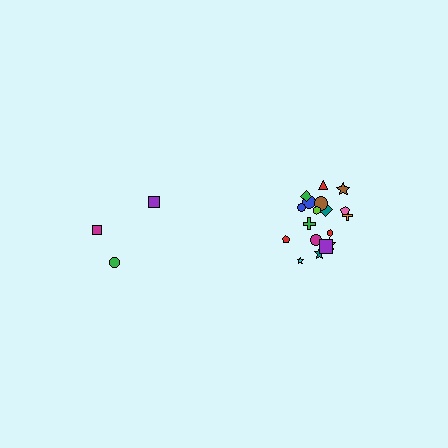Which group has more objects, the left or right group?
The right group.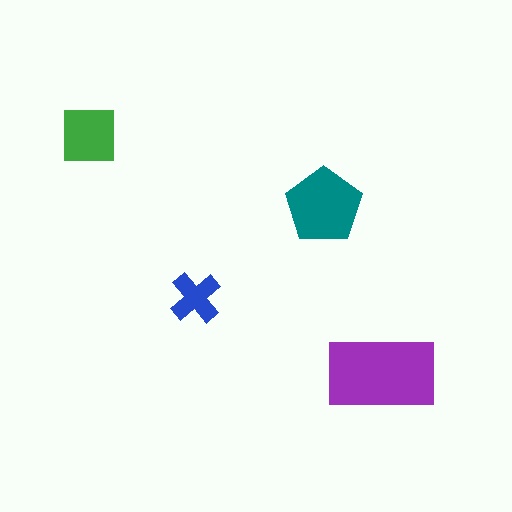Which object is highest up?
The green square is topmost.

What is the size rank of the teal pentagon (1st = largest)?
2nd.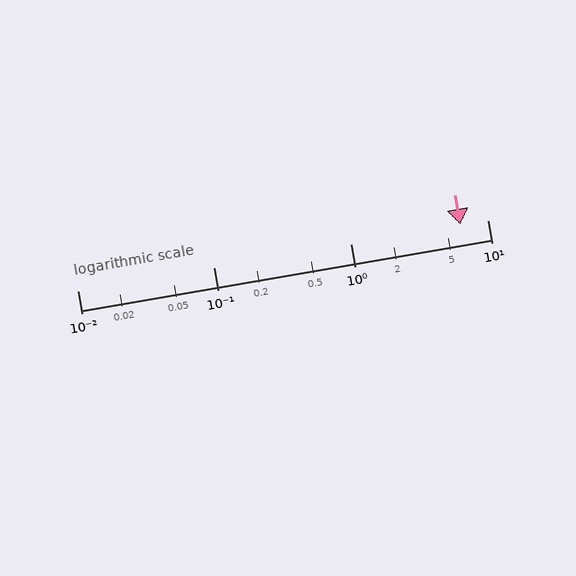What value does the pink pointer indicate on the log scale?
The pointer indicates approximately 6.3.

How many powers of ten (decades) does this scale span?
The scale spans 3 decades, from 0.01 to 10.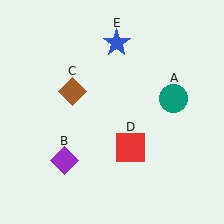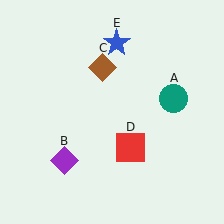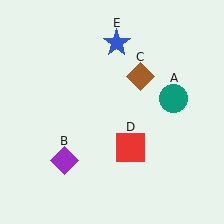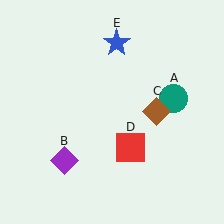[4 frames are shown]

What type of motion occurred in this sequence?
The brown diamond (object C) rotated clockwise around the center of the scene.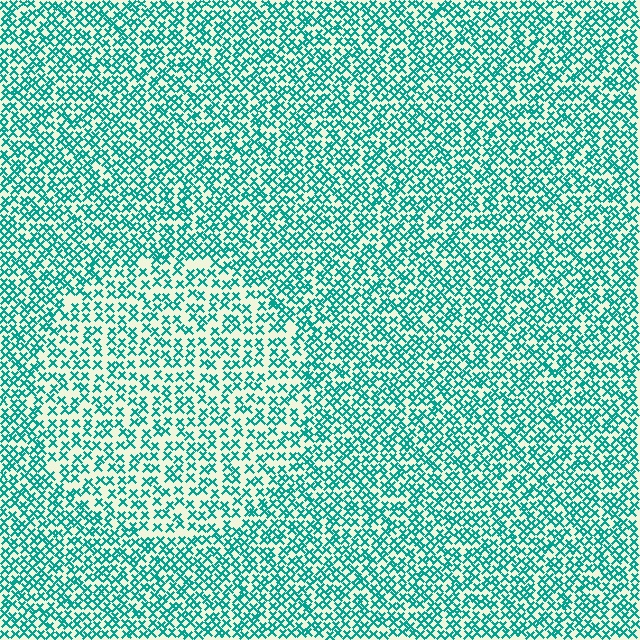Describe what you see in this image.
The image contains small teal elements arranged at two different densities. A circle-shaped region is visible where the elements are less densely packed than the surrounding area.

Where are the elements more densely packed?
The elements are more densely packed outside the circle boundary.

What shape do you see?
I see a circle.